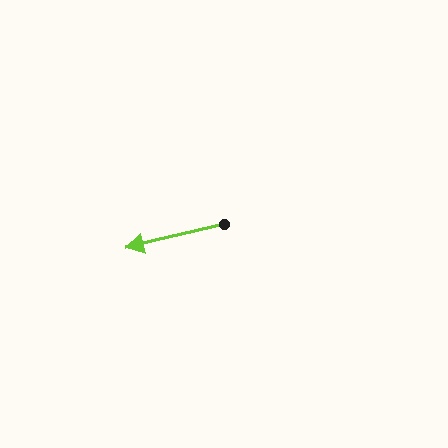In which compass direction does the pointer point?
West.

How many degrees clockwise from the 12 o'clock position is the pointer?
Approximately 256 degrees.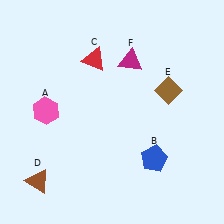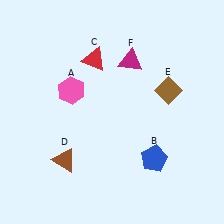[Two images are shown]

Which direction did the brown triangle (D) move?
The brown triangle (D) moved right.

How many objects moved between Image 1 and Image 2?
2 objects moved between the two images.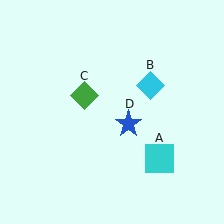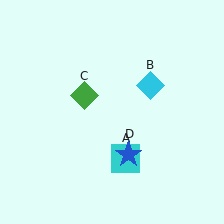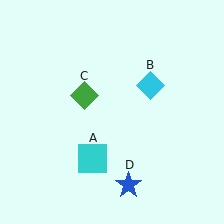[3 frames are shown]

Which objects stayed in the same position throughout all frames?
Cyan diamond (object B) and green diamond (object C) remained stationary.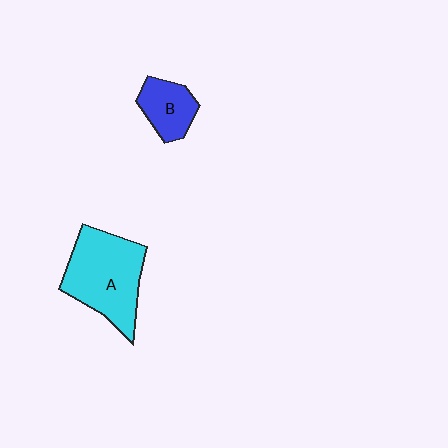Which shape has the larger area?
Shape A (cyan).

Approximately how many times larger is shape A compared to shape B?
Approximately 2.2 times.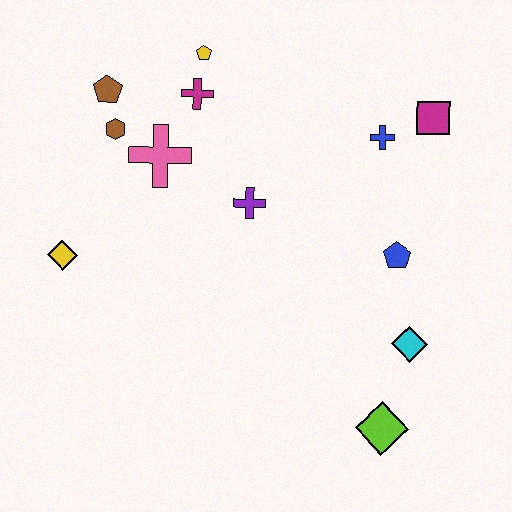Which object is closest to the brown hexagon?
The brown pentagon is closest to the brown hexagon.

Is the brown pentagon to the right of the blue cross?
No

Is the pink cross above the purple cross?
Yes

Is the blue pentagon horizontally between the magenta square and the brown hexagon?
Yes